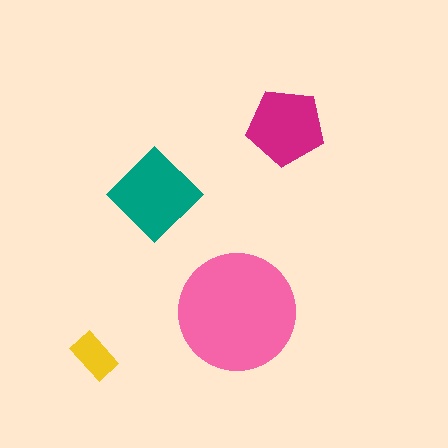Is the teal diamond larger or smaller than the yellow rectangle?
Larger.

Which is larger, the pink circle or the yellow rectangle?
The pink circle.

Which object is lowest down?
The yellow rectangle is bottommost.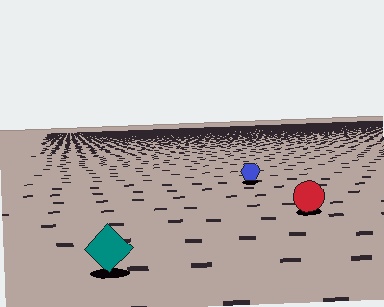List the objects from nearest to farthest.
From nearest to farthest: the teal diamond, the red circle, the blue hexagon.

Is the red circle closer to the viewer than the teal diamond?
No. The teal diamond is closer — you can tell from the texture gradient: the ground texture is coarser near it.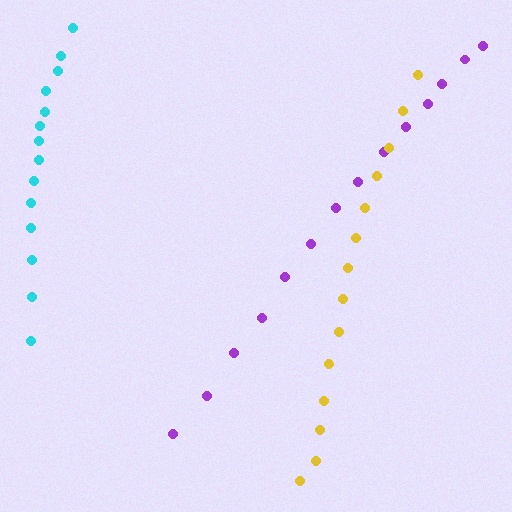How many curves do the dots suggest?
There are 3 distinct paths.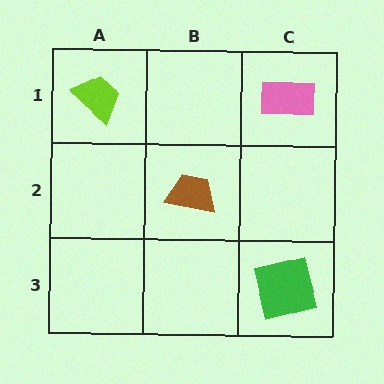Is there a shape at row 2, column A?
No, that cell is empty.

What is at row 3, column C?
A green square.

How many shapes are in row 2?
1 shape.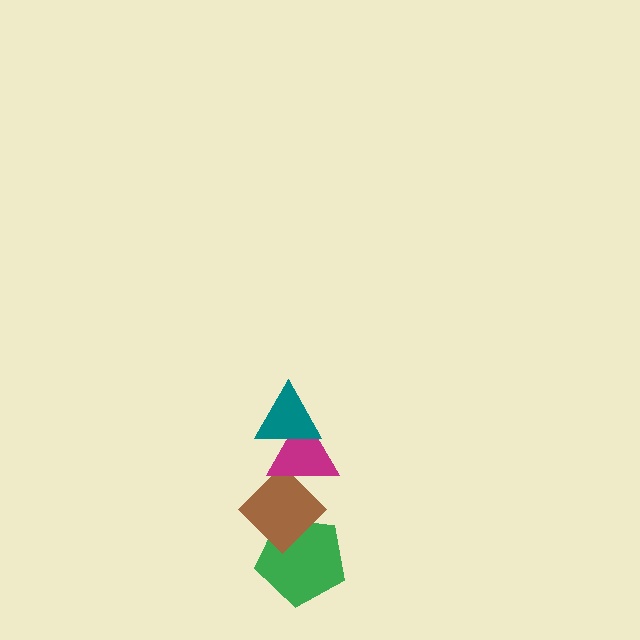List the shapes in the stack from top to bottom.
From top to bottom: the teal triangle, the magenta triangle, the brown diamond, the green pentagon.